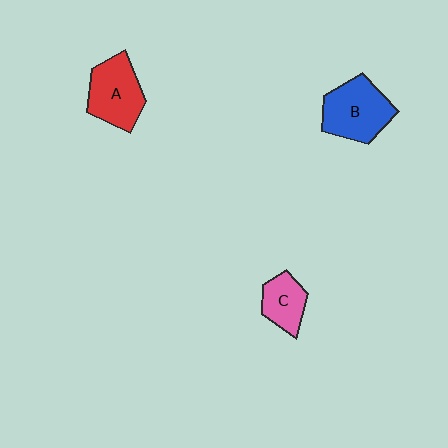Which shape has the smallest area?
Shape C (pink).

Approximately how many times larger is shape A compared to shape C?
Approximately 1.5 times.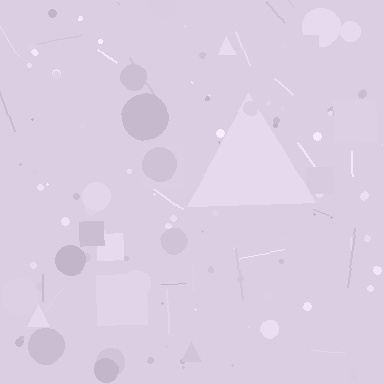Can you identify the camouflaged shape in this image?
The camouflaged shape is a triangle.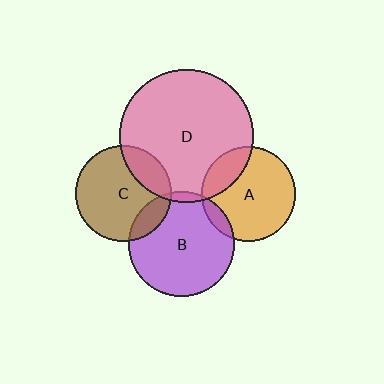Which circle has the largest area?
Circle D (pink).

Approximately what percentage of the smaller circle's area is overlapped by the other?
Approximately 20%.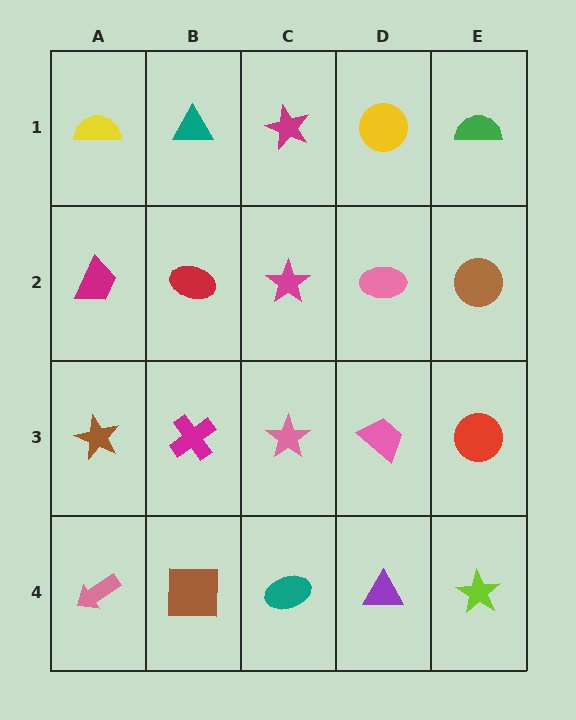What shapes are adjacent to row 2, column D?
A yellow circle (row 1, column D), a pink trapezoid (row 3, column D), a magenta star (row 2, column C), a brown circle (row 2, column E).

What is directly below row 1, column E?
A brown circle.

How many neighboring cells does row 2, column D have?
4.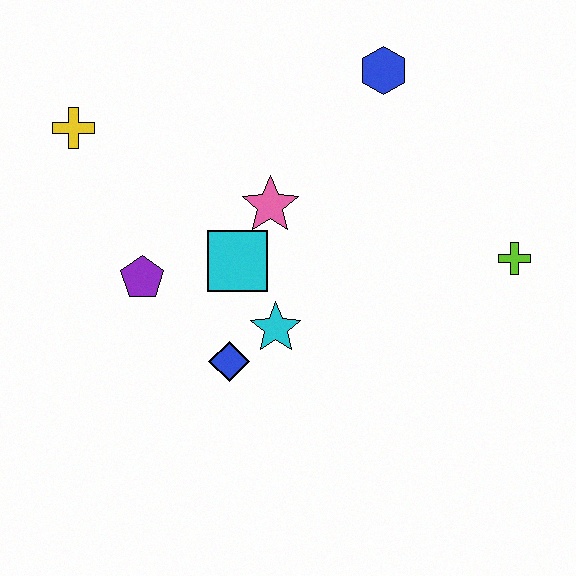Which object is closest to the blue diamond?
The cyan star is closest to the blue diamond.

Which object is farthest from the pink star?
The lime cross is farthest from the pink star.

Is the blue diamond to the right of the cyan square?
No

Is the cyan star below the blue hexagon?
Yes